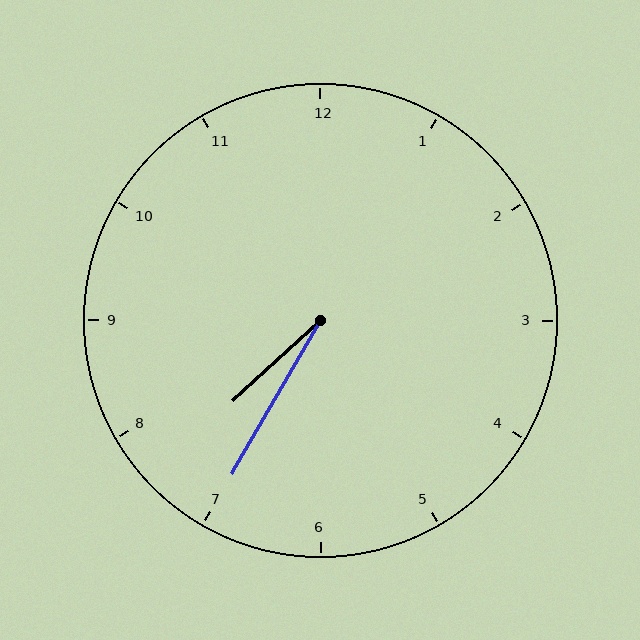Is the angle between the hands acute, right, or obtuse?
It is acute.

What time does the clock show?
7:35.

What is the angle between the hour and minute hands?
Approximately 18 degrees.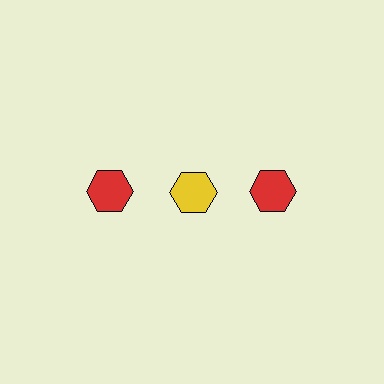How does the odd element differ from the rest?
It has a different color: yellow instead of red.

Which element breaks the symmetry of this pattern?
The yellow hexagon in the top row, second from left column breaks the symmetry. All other shapes are red hexagons.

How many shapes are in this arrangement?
There are 3 shapes arranged in a grid pattern.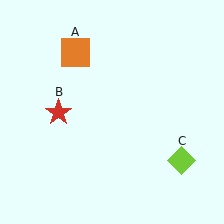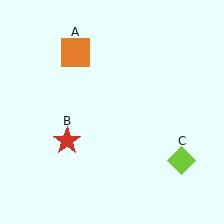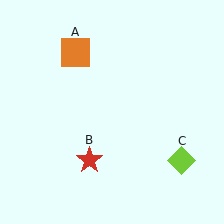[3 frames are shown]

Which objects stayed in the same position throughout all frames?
Orange square (object A) and lime diamond (object C) remained stationary.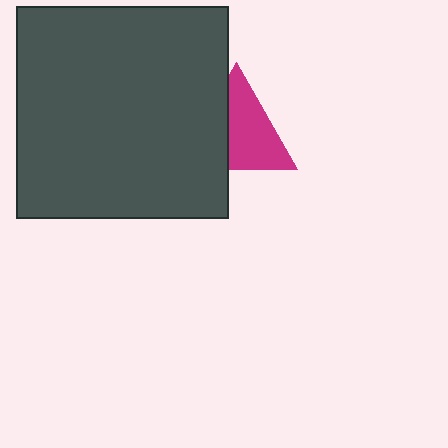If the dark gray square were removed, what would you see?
You would see the complete magenta triangle.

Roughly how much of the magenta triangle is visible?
About half of it is visible (roughly 60%).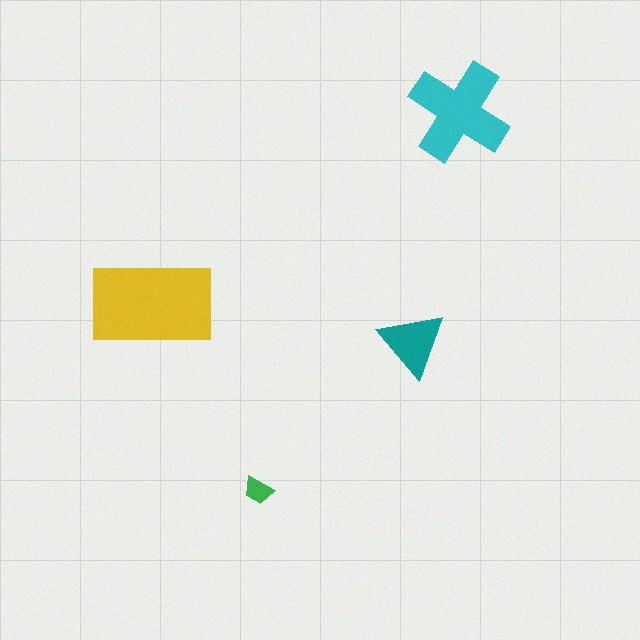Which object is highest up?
The cyan cross is topmost.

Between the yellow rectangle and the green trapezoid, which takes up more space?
The yellow rectangle.